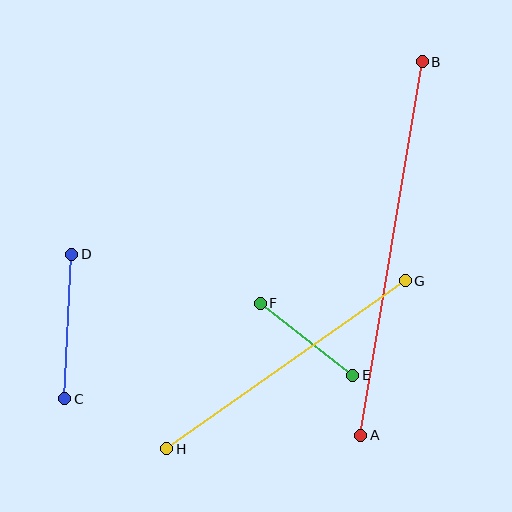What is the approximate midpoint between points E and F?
The midpoint is at approximately (306, 339) pixels.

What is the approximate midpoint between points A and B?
The midpoint is at approximately (392, 249) pixels.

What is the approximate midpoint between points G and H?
The midpoint is at approximately (286, 365) pixels.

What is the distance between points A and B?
The distance is approximately 378 pixels.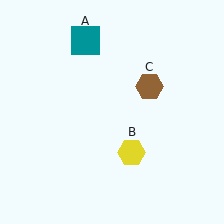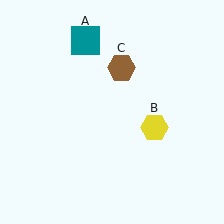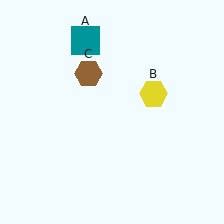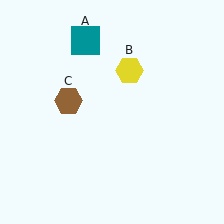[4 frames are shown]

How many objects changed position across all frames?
2 objects changed position: yellow hexagon (object B), brown hexagon (object C).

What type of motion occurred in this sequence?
The yellow hexagon (object B), brown hexagon (object C) rotated counterclockwise around the center of the scene.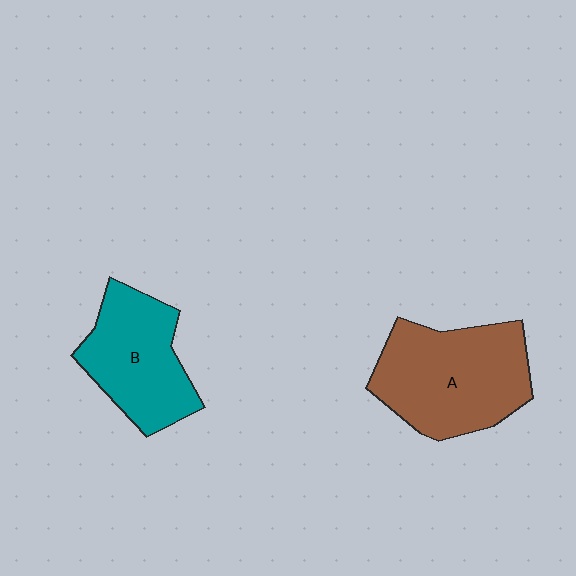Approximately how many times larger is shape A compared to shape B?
Approximately 1.3 times.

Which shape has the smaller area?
Shape B (teal).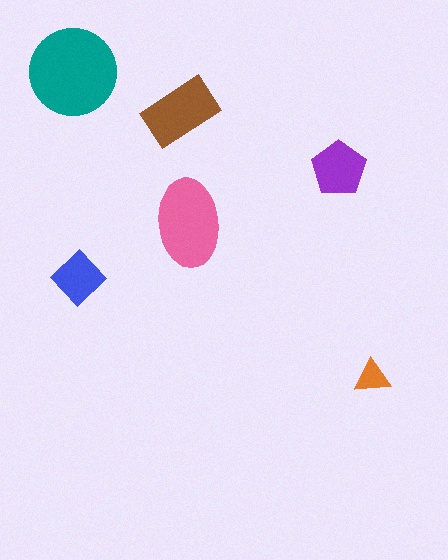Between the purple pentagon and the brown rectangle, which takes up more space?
The brown rectangle.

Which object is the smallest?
The orange triangle.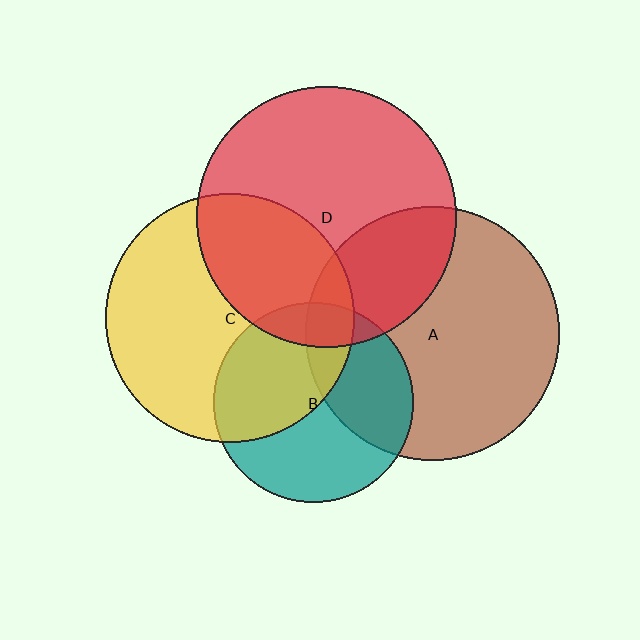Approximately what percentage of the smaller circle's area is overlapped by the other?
Approximately 35%.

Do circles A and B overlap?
Yes.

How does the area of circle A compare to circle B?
Approximately 1.6 times.